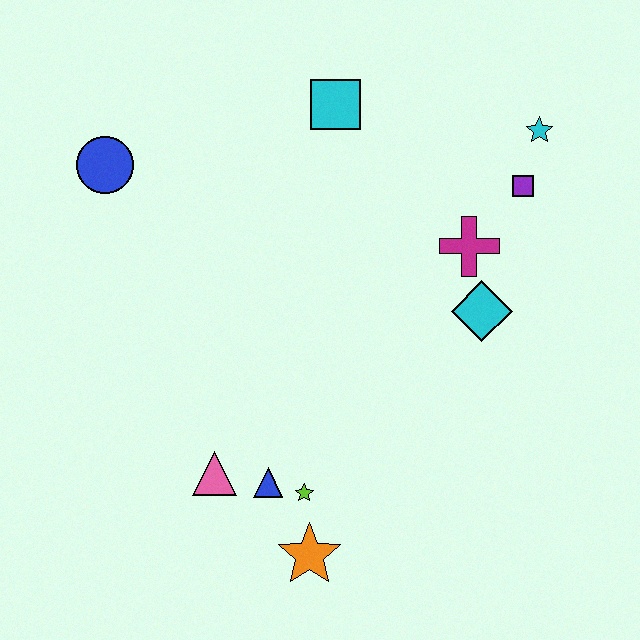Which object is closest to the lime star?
The blue triangle is closest to the lime star.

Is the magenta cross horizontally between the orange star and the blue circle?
No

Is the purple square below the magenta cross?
No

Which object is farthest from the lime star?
The cyan star is farthest from the lime star.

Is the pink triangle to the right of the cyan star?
No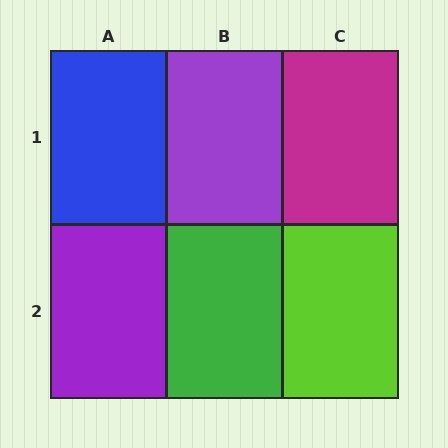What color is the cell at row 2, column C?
Lime.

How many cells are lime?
1 cell is lime.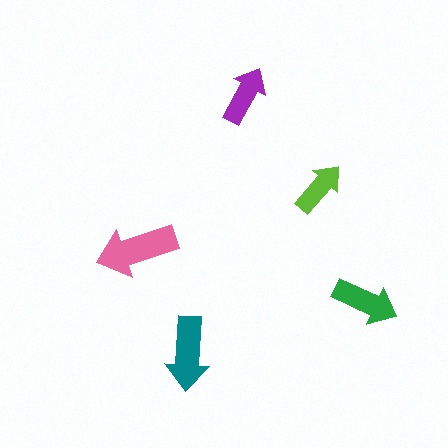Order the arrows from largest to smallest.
the pink one, the teal one, the green one, the purple one, the lime one.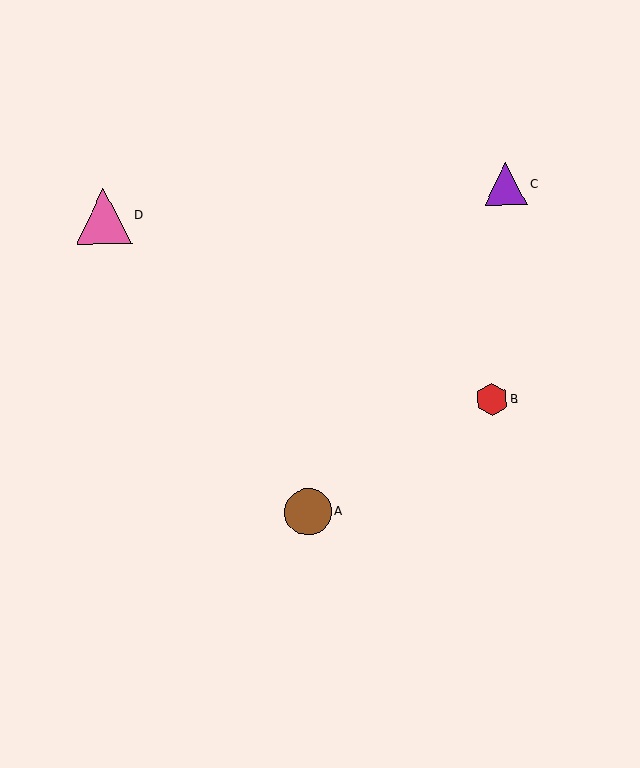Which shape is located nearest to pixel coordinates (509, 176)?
The purple triangle (labeled C) at (506, 184) is nearest to that location.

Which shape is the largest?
The pink triangle (labeled D) is the largest.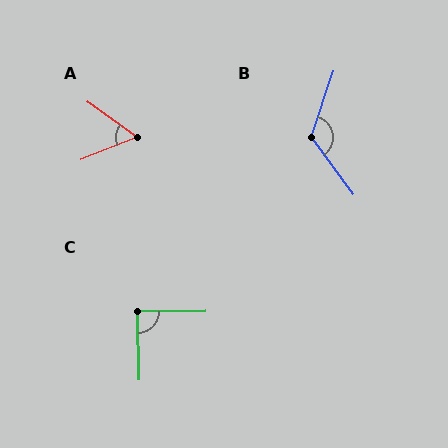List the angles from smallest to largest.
A (58°), C (90°), B (124°).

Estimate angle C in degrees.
Approximately 90 degrees.